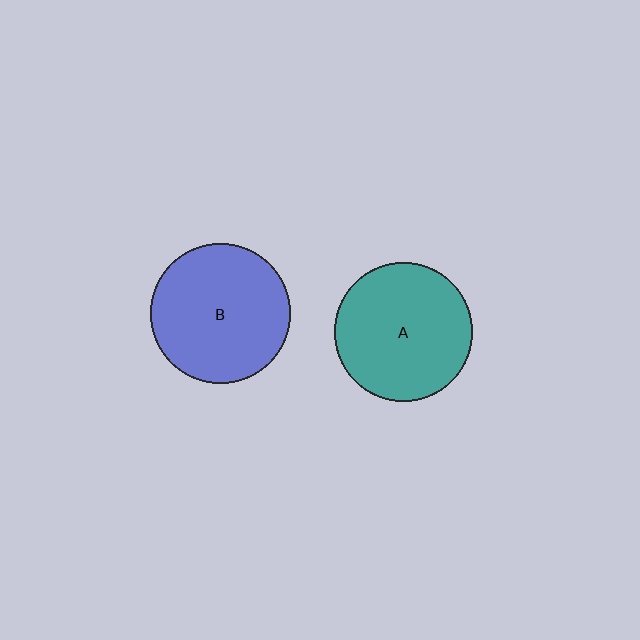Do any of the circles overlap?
No, none of the circles overlap.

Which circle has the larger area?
Circle B (blue).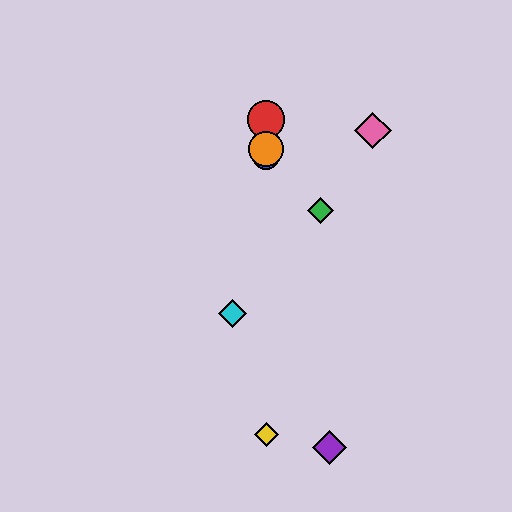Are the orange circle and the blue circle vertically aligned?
Yes, both are at x≈266.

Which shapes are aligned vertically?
The red circle, the blue circle, the yellow diamond, the orange circle are aligned vertically.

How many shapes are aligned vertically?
4 shapes (the red circle, the blue circle, the yellow diamond, the orange circle) are aligned vertically.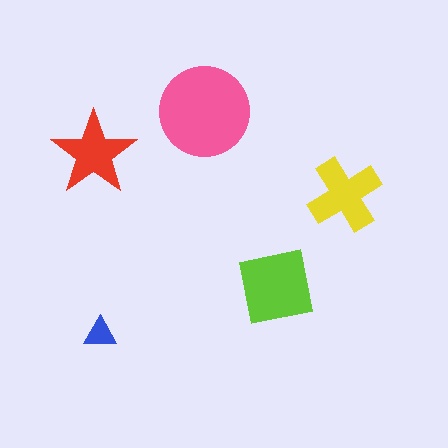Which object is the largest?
The pink circle.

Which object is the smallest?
The blue triangle.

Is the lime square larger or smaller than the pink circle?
Smaller.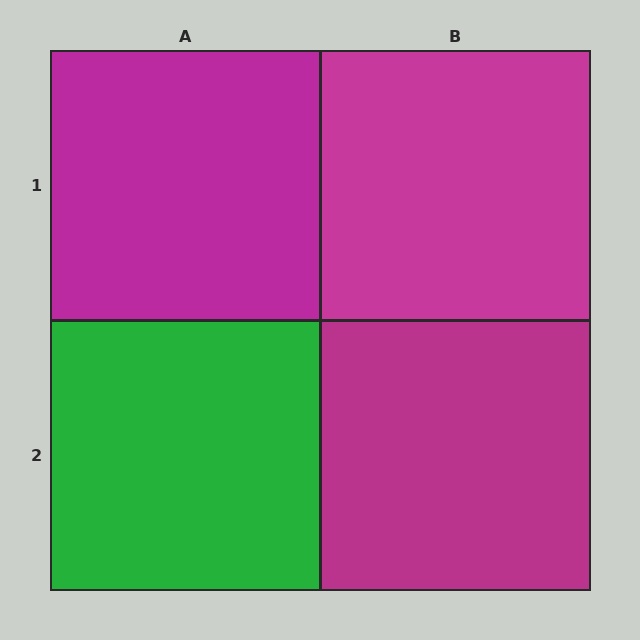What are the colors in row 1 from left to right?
Magenta, magenta.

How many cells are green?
1 cell is green.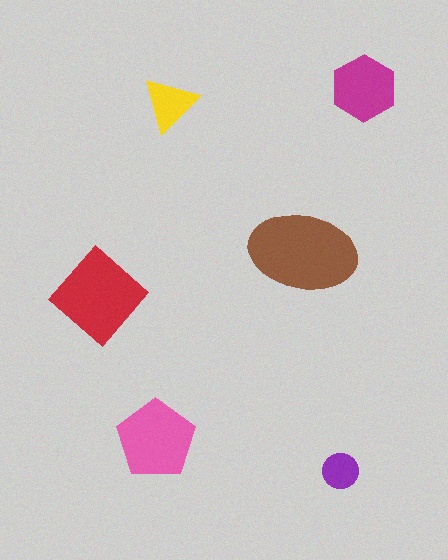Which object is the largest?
The brown ellipse.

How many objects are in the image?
There are 6 objects in the image.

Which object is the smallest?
The purple circle.